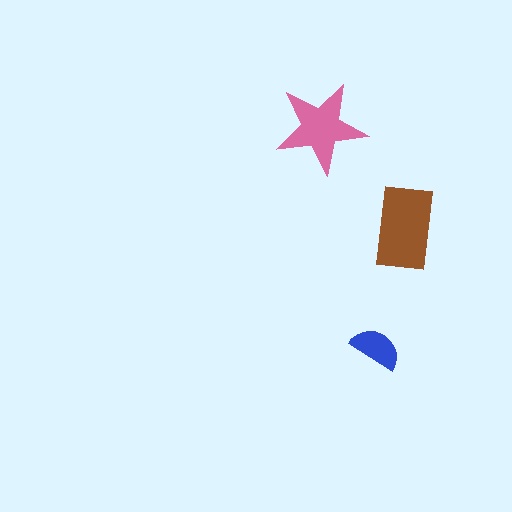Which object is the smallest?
The blue semicircle.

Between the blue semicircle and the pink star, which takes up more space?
The pink star.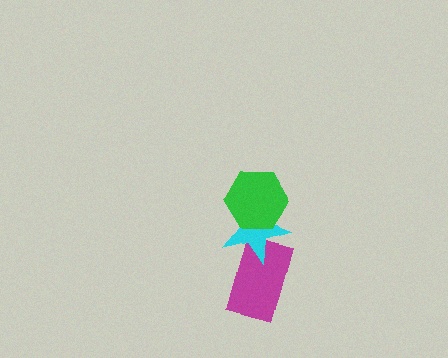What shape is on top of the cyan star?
The green hexagon is on top of the cyan star.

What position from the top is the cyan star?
The cyan star is 2nd from the top.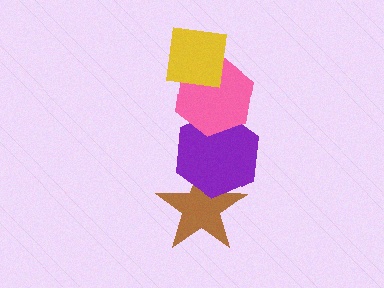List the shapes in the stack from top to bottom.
From top to bottom: the yellow square, the pink hexagon, the purple hexagon, the brown star.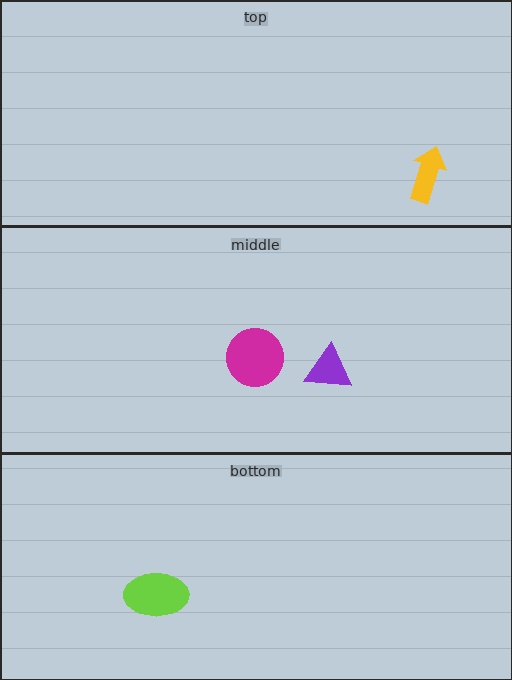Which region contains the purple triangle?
The middle region.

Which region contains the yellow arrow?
The top region.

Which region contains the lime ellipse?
The bottom region.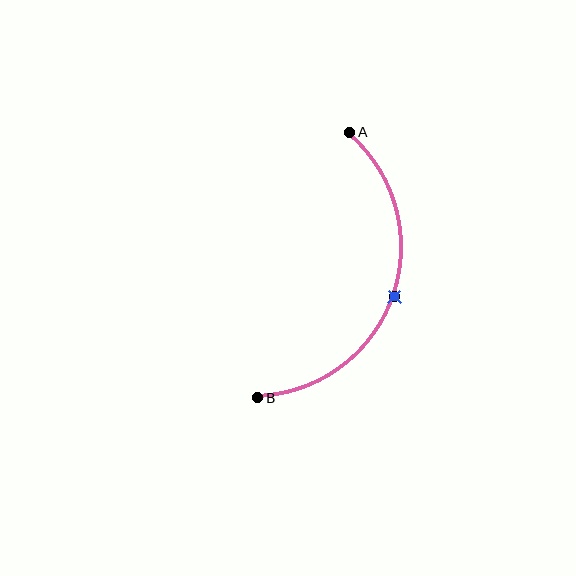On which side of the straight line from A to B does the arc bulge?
The arc bulges to the right of the straight line connecting A and B.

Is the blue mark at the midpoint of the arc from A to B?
Yes. The blue mark lies on the arc at equal arc-length from both A and B — it is the arc midpoint.